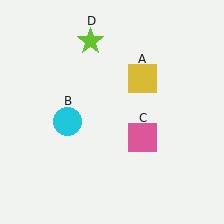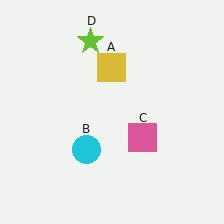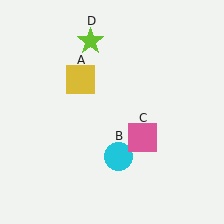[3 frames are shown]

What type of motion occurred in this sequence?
The yellow square (object A), cyan circle (object B) rotated counterclockwise around the center of the scene.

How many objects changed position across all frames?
2 objects changed position: yellow square (object A), cyan circle (object B).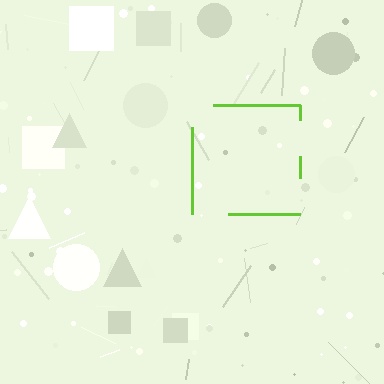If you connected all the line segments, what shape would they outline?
They would outline a square.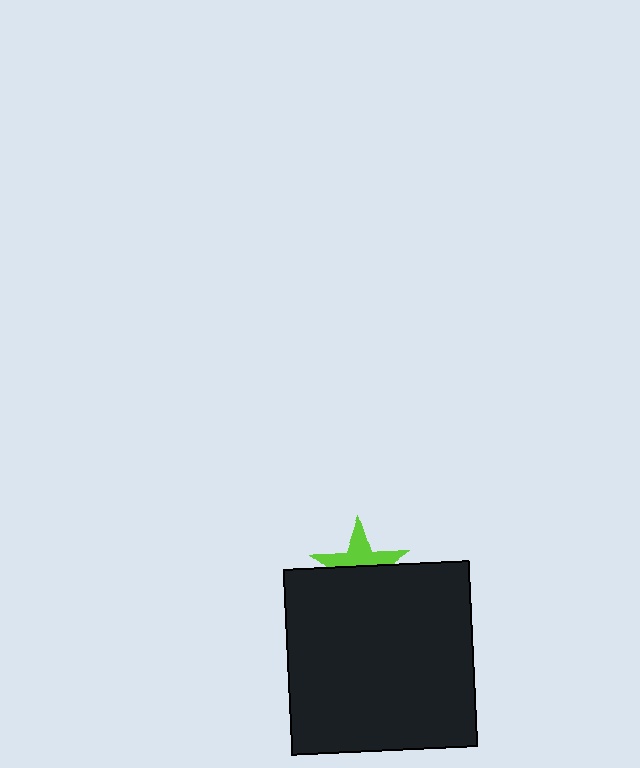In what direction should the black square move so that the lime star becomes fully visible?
The black square should move down. That is the shortest direction to clear the overlap and leave the lime star fully visible.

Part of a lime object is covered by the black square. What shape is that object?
It is a star.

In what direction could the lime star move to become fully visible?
The lime star could move up. That would shift it out from behind the black square entirely.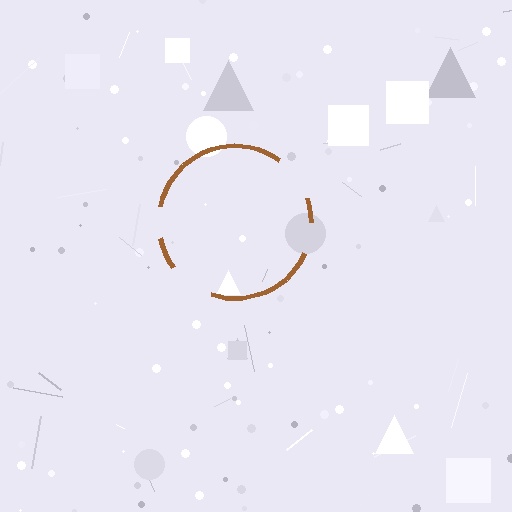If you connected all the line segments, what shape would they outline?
They would outline a circle.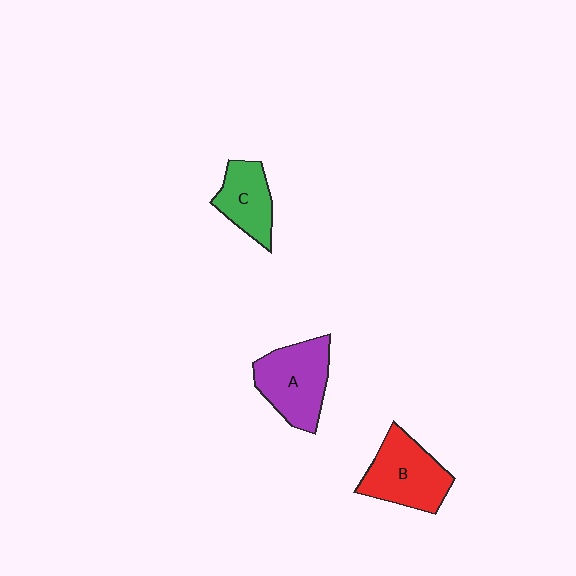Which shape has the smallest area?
Shape C (green).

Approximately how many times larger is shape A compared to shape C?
Approximately 1.4 times.